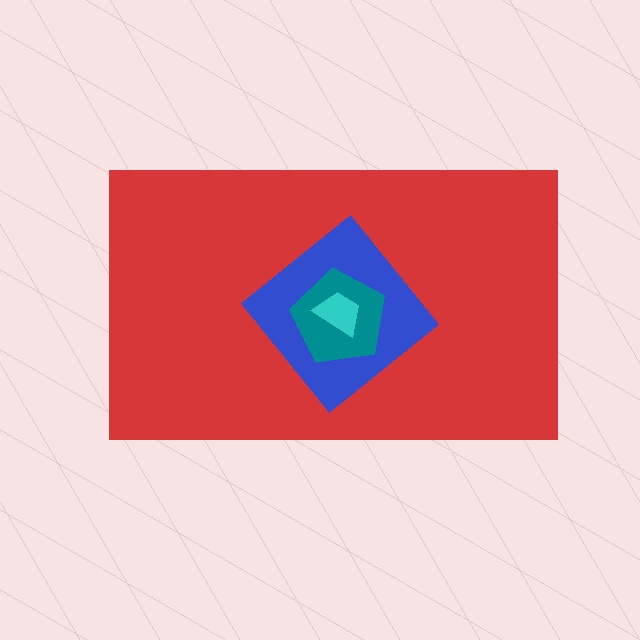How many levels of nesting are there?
4.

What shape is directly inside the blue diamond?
The teal pentagon.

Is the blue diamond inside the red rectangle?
Yes.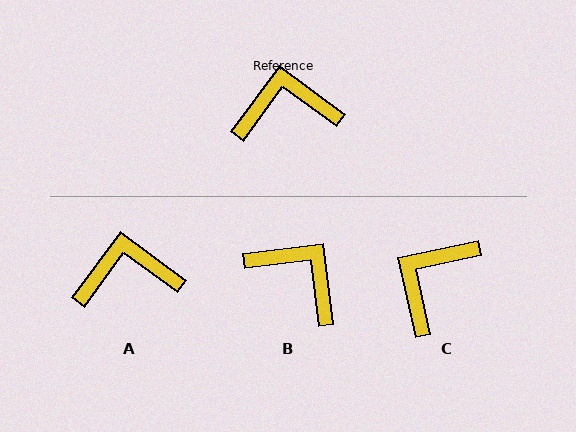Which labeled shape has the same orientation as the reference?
A.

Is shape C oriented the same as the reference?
No, it is off by about 48 degrees.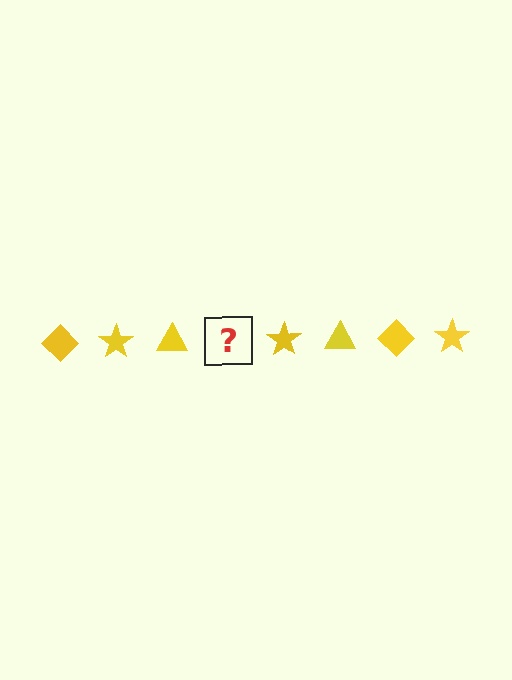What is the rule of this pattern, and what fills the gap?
The rule is that the pattern cycles through diamond, star, triangle shapes in yellow. The gap should be filled with a yellow diamond.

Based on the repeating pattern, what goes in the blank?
The blank should be a yellow diamond.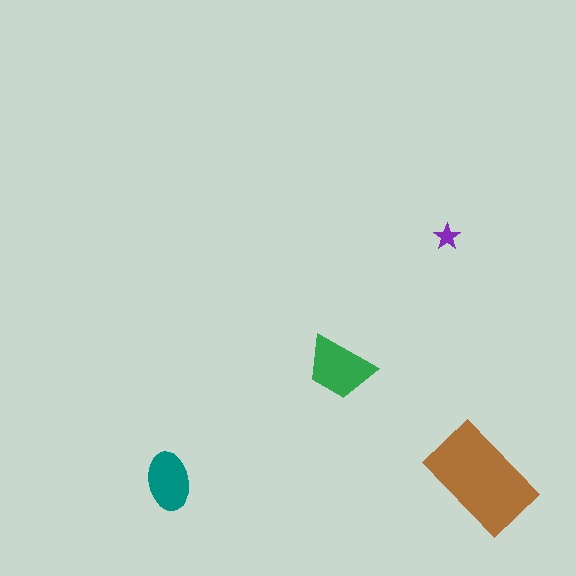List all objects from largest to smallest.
The brown rectangle, the green trapezoid, the teal ellipse, the purple star.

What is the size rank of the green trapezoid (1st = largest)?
2nd.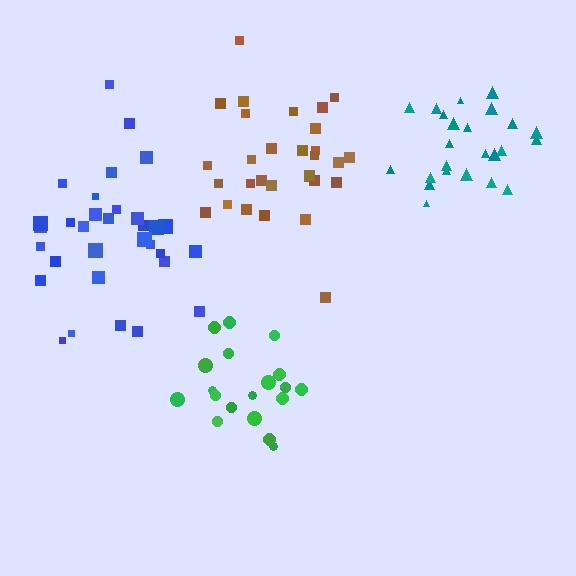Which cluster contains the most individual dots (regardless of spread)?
Blue (32).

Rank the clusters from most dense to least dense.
teal, green, blue, brown.